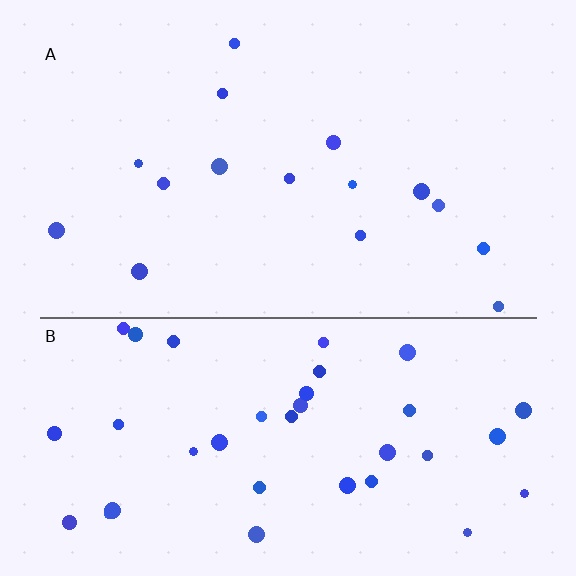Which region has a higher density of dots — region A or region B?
B (the bottom).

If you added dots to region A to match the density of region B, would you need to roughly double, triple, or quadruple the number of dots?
Approximately double.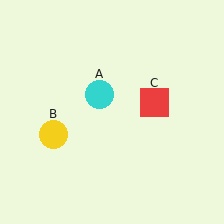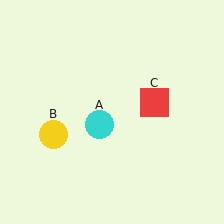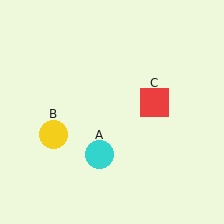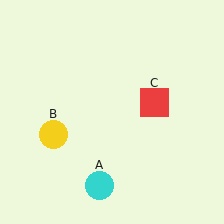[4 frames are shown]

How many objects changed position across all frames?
1 object changed position: cyan circle (object A).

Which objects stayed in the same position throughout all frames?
Yellow circle (object B) and red square (object C) remained stationary.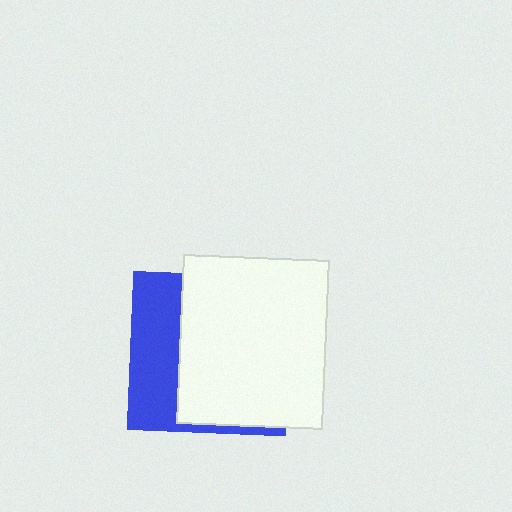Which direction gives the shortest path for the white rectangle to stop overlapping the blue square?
Moving right gives the shortest separation.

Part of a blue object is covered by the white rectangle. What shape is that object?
It is a square.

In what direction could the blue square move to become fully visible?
The blue square could move left. That would shift it out from behind the white rectangle entirely.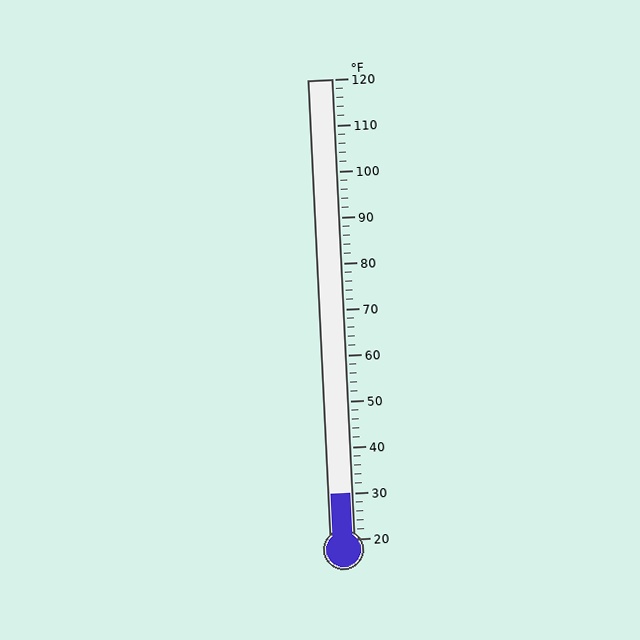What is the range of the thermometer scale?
The thermometer scale ranges from 20°F to 120°F.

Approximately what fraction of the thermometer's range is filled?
The thermometer is filled to approximately 10% of its range.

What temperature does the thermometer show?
The thermometer shows approximately 30°F.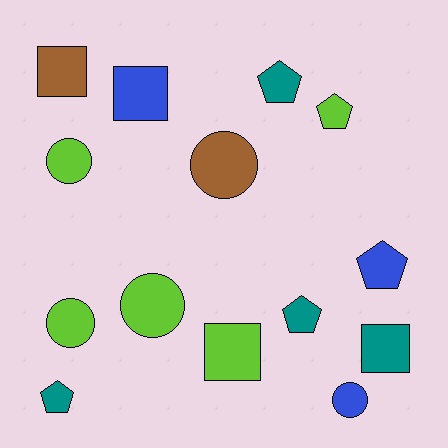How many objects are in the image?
There are 14 objects.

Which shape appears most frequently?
Pentagon, with 5 objects.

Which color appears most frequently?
Lime, with 5 objects.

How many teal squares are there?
There is 1 teal square.